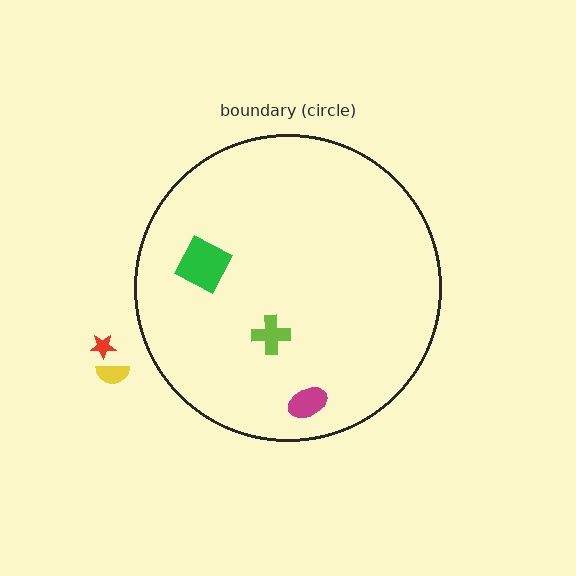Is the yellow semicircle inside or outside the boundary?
Outside.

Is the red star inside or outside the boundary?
Outside.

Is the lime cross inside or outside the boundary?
Inside.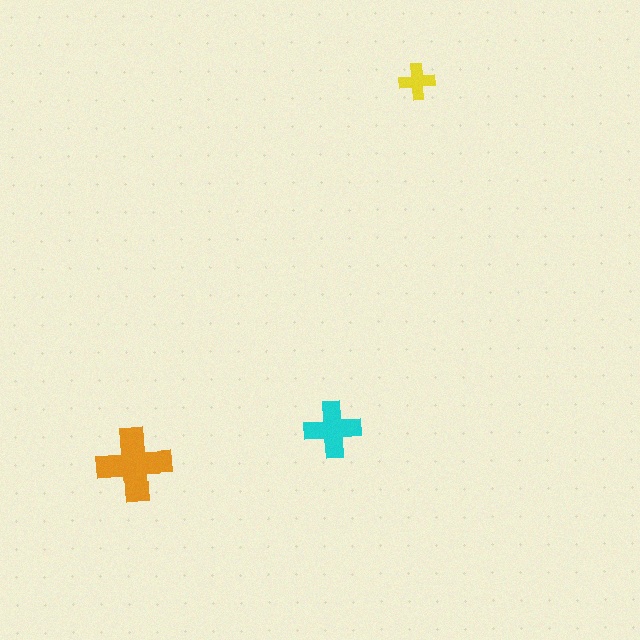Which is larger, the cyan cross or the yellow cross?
The cyan one.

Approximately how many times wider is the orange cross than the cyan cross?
About 1.5 times wider.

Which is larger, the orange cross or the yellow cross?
The orange one.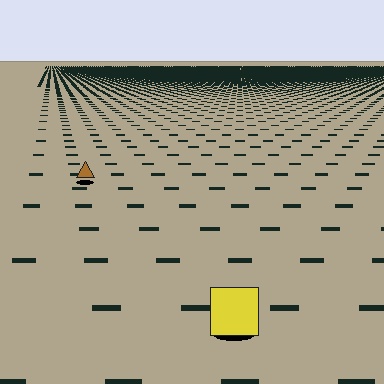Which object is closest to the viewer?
The yellow square is closest. The texture marks near it are larger and more spread out.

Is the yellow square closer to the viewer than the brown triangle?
Yes. The yellow square is closer — you can tell from the texture gradient: the ground texture is coarser near it.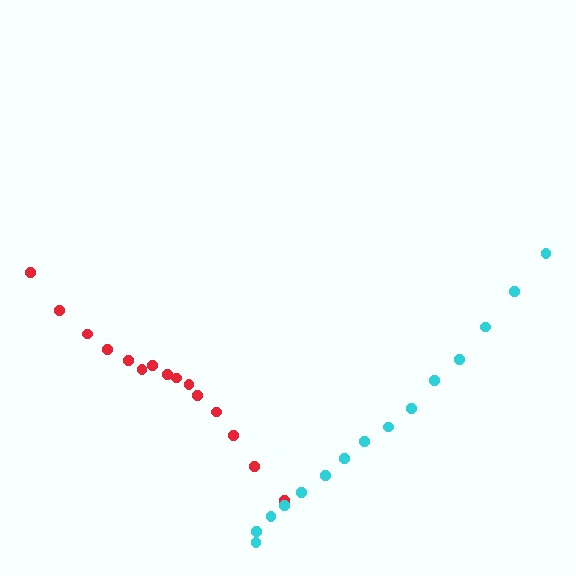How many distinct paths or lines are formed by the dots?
There are 2 distinct paths.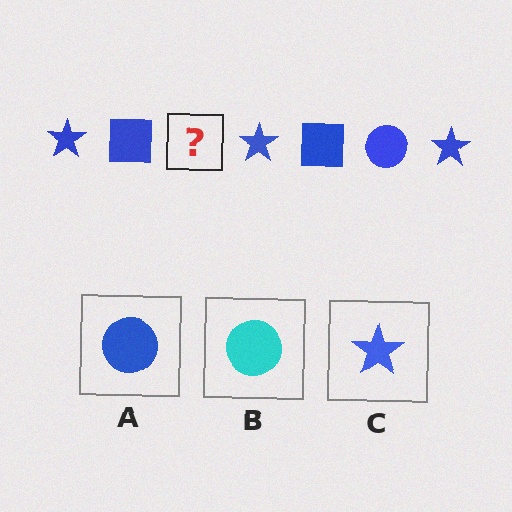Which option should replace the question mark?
Option A.